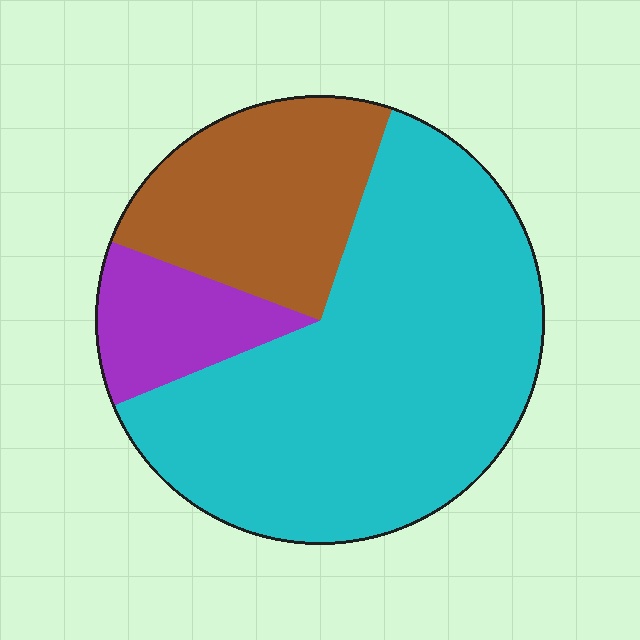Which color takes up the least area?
Purple, at roughly 10%.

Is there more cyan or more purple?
Cyan.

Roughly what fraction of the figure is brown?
Brown covers about 25% of the figure.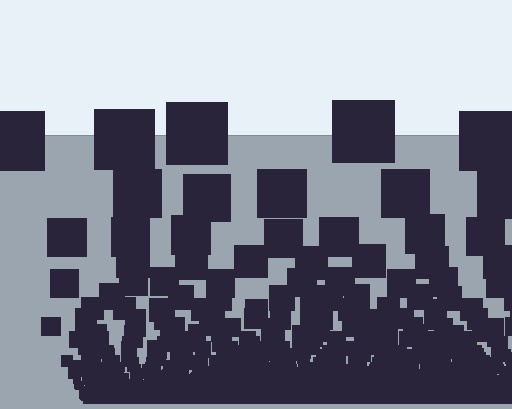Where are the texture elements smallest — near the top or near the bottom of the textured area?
Near the bottom.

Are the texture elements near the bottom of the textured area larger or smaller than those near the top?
Smaller. The gradient is inverted — elements near the bottom are smaller and denser.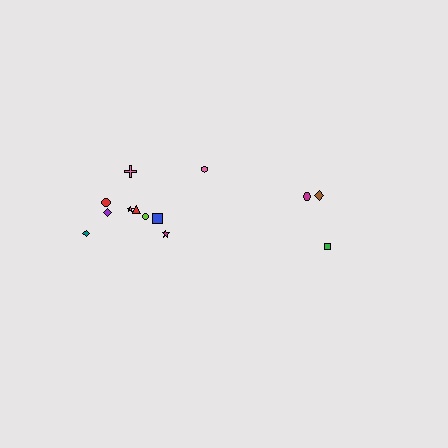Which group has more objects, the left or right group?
The left group.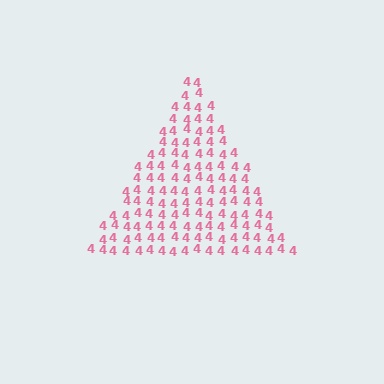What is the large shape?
The large shape is a triangle.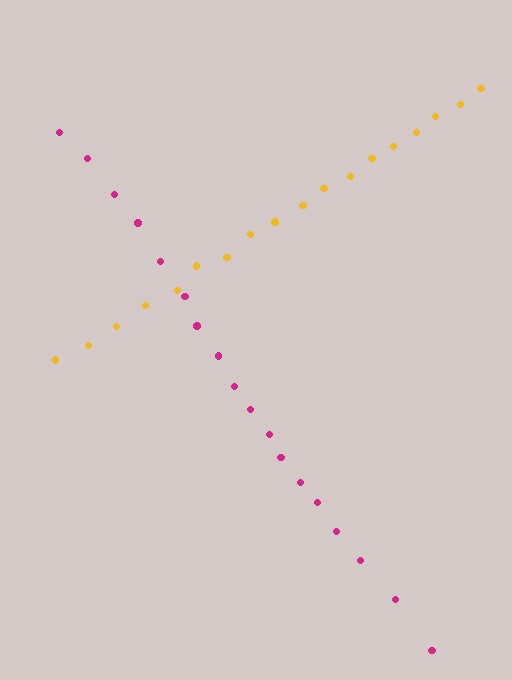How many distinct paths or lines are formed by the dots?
There are 2 distinct paths.